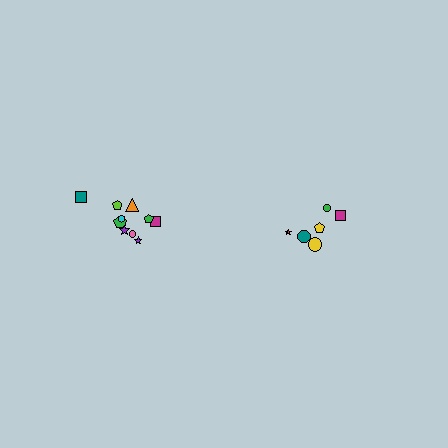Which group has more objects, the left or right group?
The left group.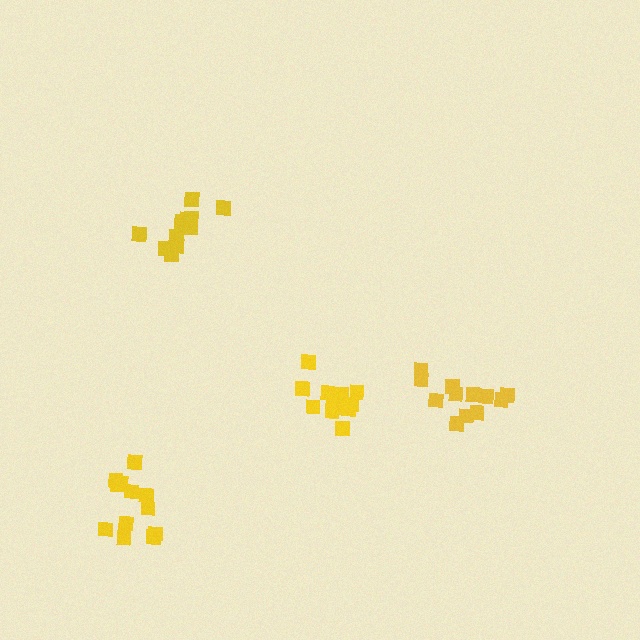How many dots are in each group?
Group 1: 11 dots, Group 2: 12 dots, Group 3: 12 dots, Group 4: 13 dots (48 total).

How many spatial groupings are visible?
There are 4 spatial groupings.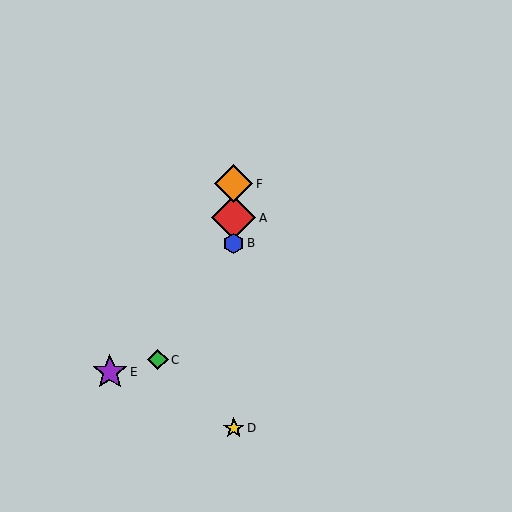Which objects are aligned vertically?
Objects A, B, D, F are aligned vertically.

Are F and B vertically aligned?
Yes, both are at x≈234.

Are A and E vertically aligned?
No, A is at x≈234 and E is at x≈110.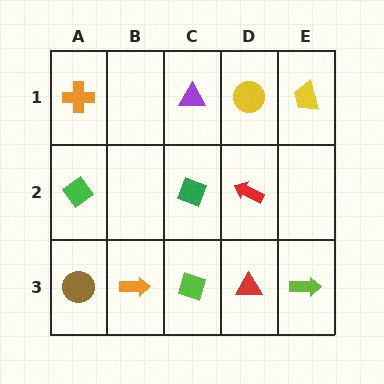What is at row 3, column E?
A lime arrow.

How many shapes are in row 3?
5 shapes.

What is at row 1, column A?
An orange cross.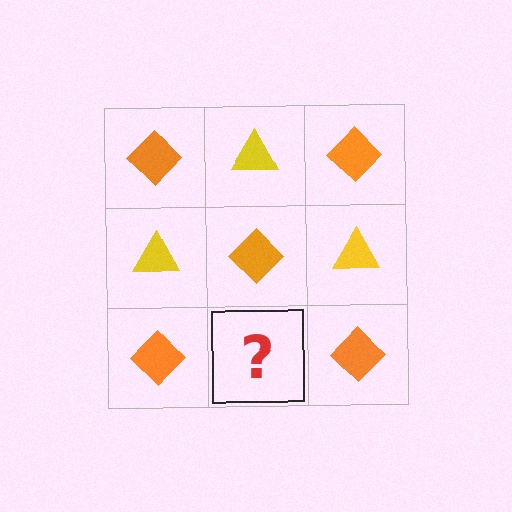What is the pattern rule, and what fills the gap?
The rule is that it alternates orange diamond and yellow triangle in a checkerboard pattern. The gap should be filled with a yellow triangle.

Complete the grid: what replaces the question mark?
The question mark should be replaced with a yellow triangle.